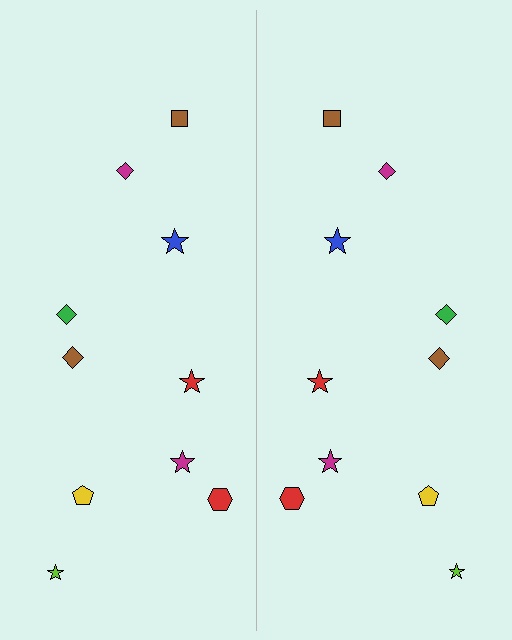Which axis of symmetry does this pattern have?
The pattern has a vertical axis of symmetry running through the center of the image.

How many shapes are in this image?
There are 20 shapes in this image.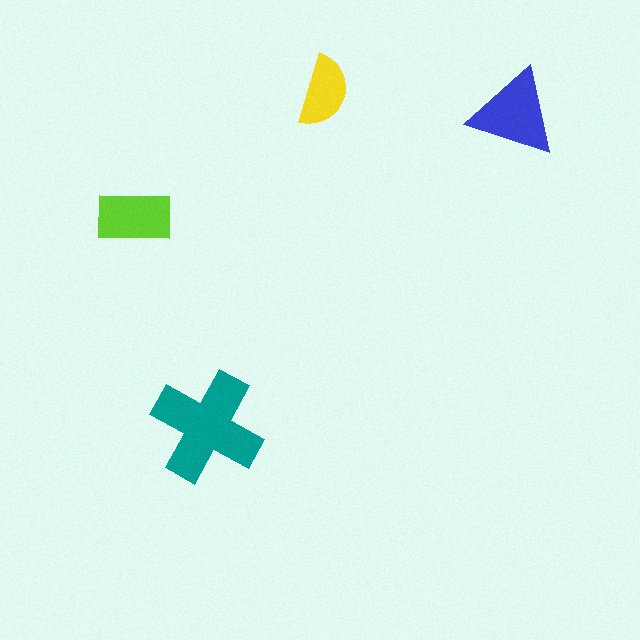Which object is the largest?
The teal cross.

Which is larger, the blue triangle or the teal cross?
The teal cross.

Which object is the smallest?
The yellow semicircle.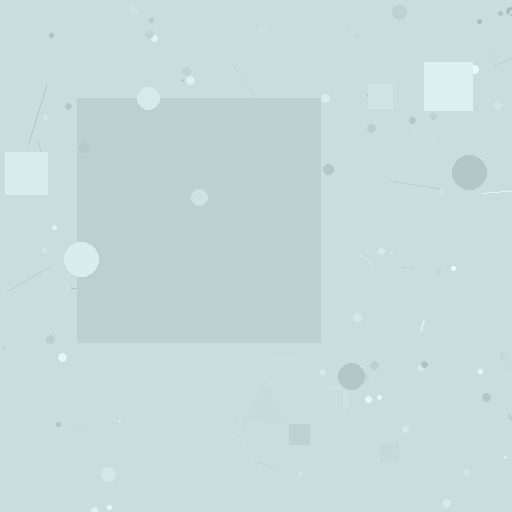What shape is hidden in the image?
A square is hidden in the image.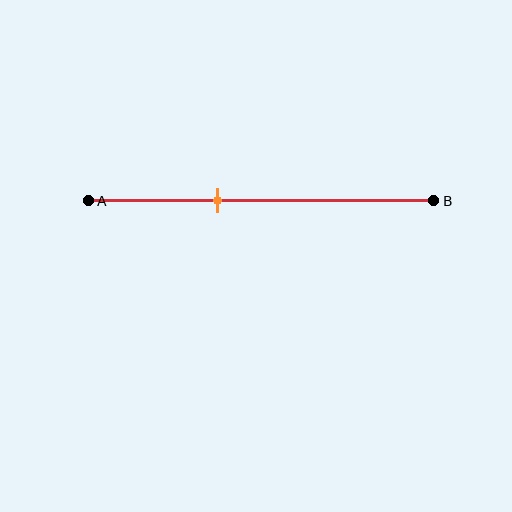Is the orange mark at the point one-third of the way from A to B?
No, the mark is at about 35% from A, not at the 33% one-third point.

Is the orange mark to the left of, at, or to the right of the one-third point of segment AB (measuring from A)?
The orange mark is to the right of the one-third point of segment AB.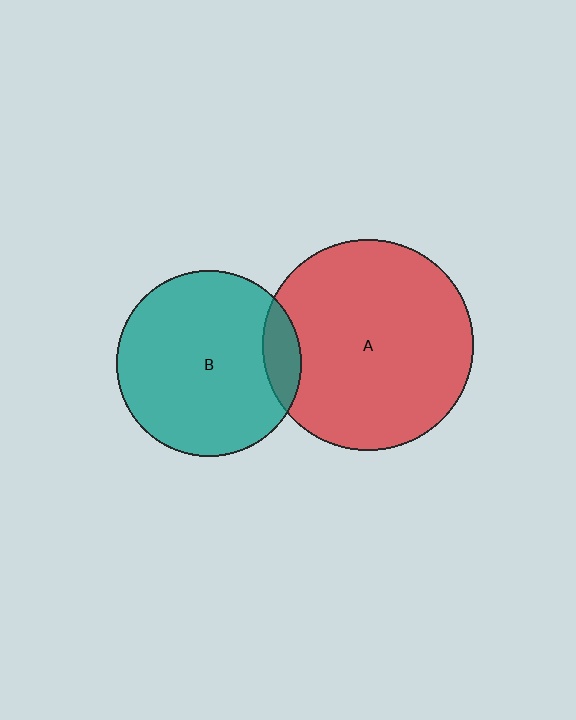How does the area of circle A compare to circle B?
Approximately 1.3 times.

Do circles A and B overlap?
Yes.